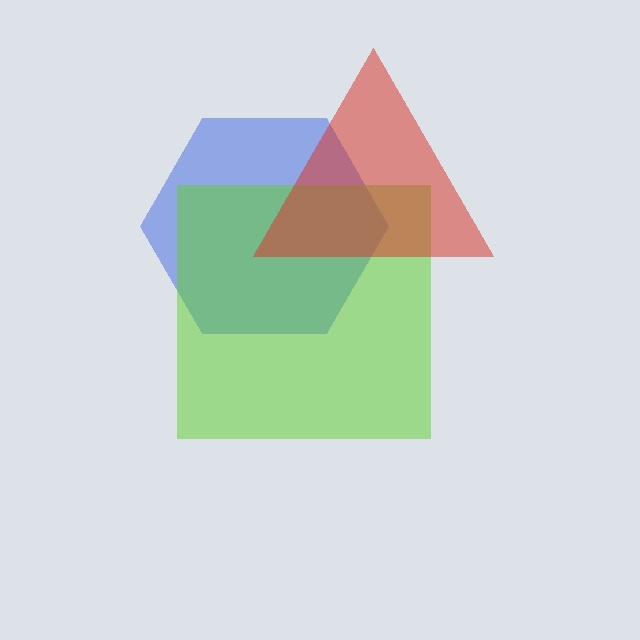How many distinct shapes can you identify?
There are 3 distinct shapes: a blue hexagon, a lime square, a red triangle.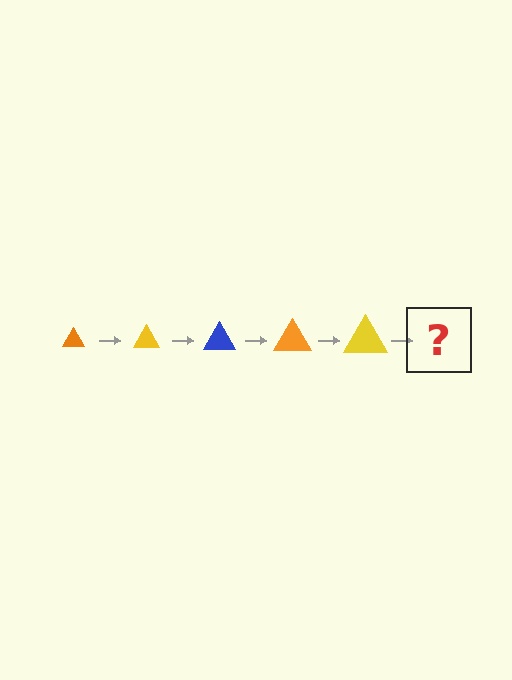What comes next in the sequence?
The next element should be a blue triangle, larger than the previous one.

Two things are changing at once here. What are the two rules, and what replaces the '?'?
The two rules are that the triangle grows larger each step and the color cycles through orange, yellow, and blue. The '?' should be a blue triangle, larger than the previous one.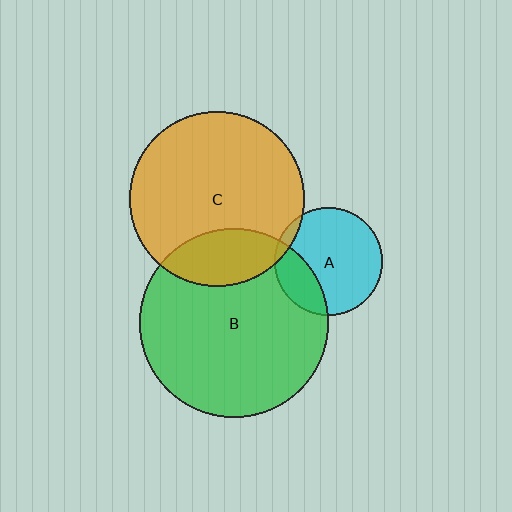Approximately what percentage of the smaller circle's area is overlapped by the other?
Approximately 5%.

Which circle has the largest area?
Circle B (green).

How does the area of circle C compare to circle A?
Approximately 2.6 times.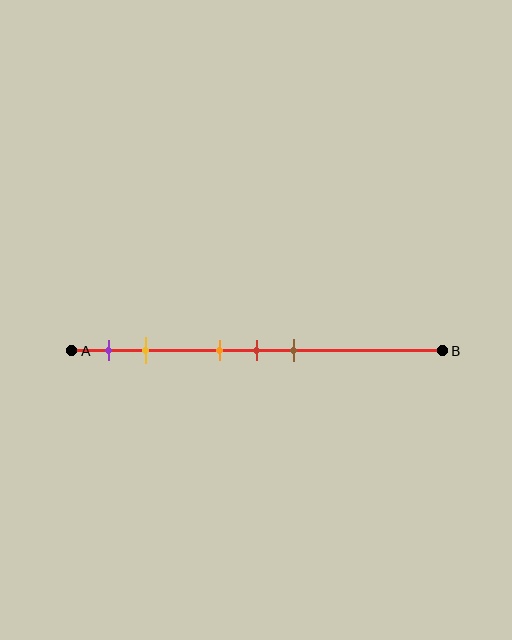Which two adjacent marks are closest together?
The orange and red marks are the closest adjacent pair.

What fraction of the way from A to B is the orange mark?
The orange mark is approximately 40% (0.4) of the way from A to B.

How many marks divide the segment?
There are 5 marks dividing the segment.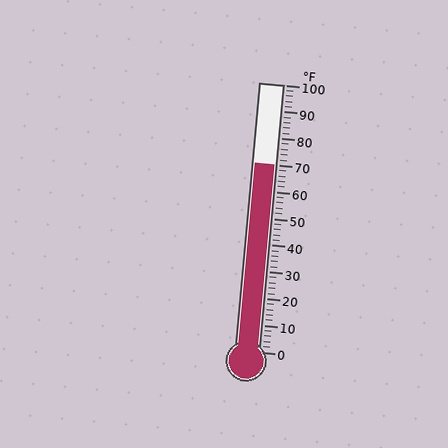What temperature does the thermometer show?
The thermometer shows approximately 70°F.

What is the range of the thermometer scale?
The thermometer scale ranges from 0°F to 100°F.